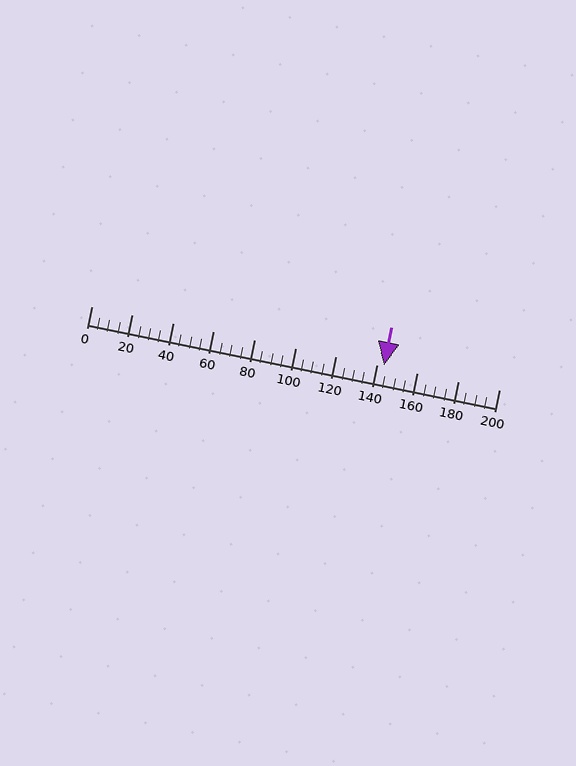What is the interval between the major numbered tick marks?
The major tick marks are spaced 20 units apart.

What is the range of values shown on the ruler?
The ruler shows values from 0 to 200.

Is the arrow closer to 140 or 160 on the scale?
The arrow is closer to 140.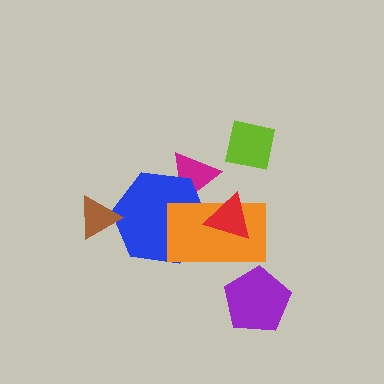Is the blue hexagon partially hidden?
Yes, it is partially covered by another shape.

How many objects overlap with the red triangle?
2 objects overlap with the red triangle.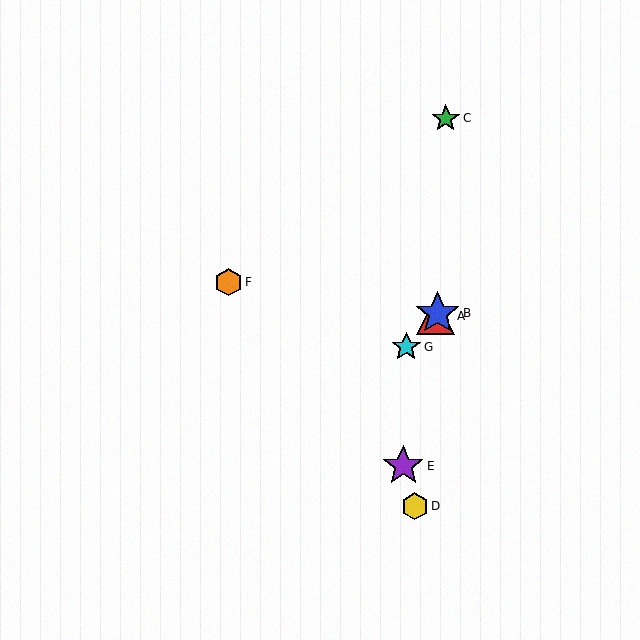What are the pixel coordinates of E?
Object E is at (403, 466).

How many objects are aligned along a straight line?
3 objects (A, B, G) are aligned along a straight line.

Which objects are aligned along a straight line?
Objects A, B, G are aligned along a straight line.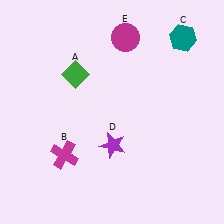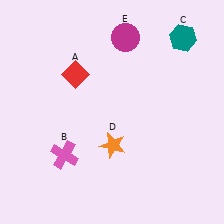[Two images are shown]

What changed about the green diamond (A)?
In Image 1, A is green. In Image 2, it changed to red.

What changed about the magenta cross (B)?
In Image 1, B is magenta. In Image 2, it changed to pink.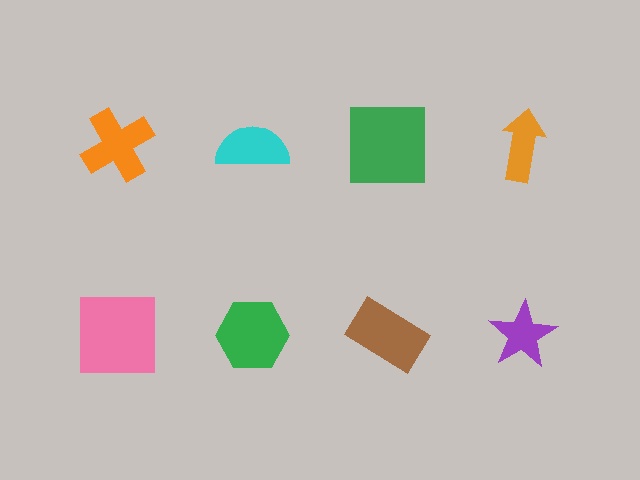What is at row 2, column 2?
A green hexagon.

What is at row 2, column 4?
A purple star.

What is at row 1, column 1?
An orange cross.